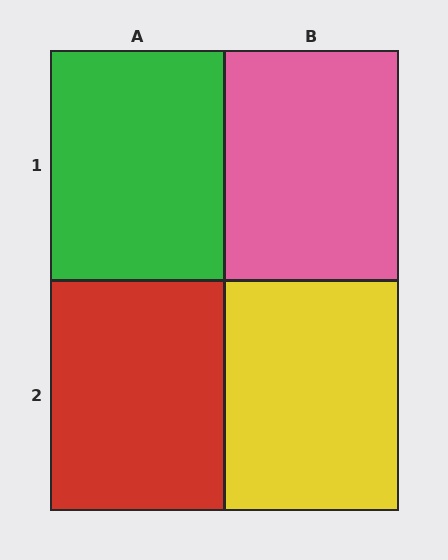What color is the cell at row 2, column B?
Yellow.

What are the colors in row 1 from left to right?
Green, pink.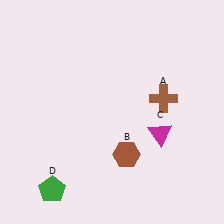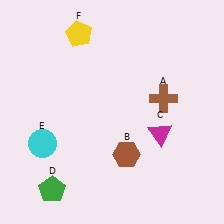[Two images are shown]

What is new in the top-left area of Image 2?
A yellow pentagon (F) was added in the top-left area of Image 2.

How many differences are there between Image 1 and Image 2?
There are 2 differences between the two images.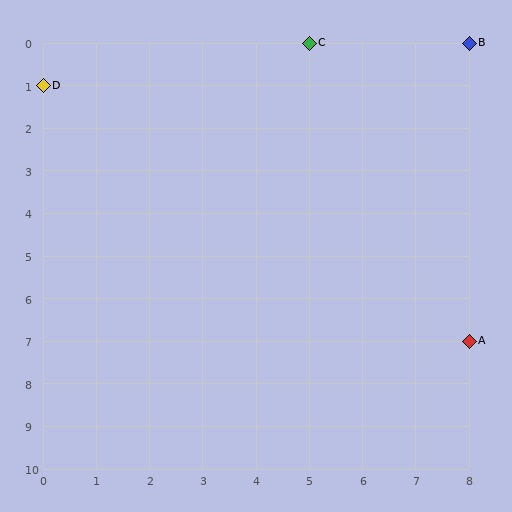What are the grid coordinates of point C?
Point C is at grid coordinates (5, 0).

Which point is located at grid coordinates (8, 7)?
Point A is at (8, 7).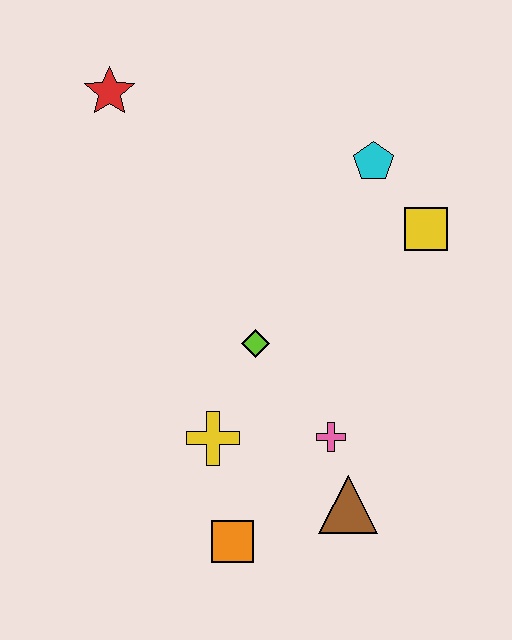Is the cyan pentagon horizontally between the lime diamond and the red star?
No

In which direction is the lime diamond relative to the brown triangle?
The lime diamond is above the brown triangle.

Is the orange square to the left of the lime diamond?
Yes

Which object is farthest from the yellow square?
The orange square is farthest from the yellow square.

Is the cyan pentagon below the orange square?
No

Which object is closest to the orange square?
The yellow cross is closest to the orange square.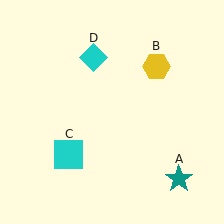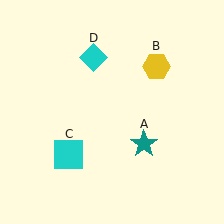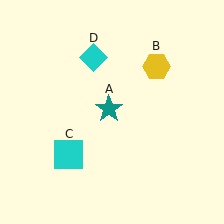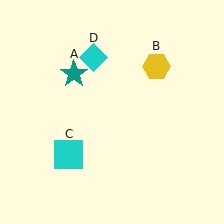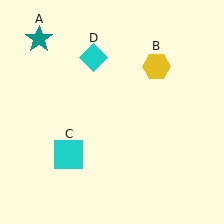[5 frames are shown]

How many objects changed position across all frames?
1 object changed position: teal star (object A).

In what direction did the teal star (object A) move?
The teal star (object A) moved up and to the left.